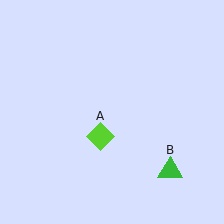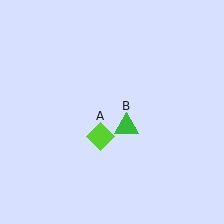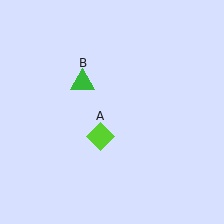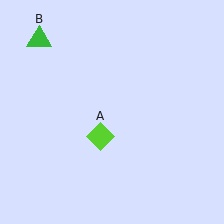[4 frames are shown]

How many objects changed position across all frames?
1 object changed position: green triangle (object B).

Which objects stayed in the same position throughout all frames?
Lime diamond (object A) remained stationary.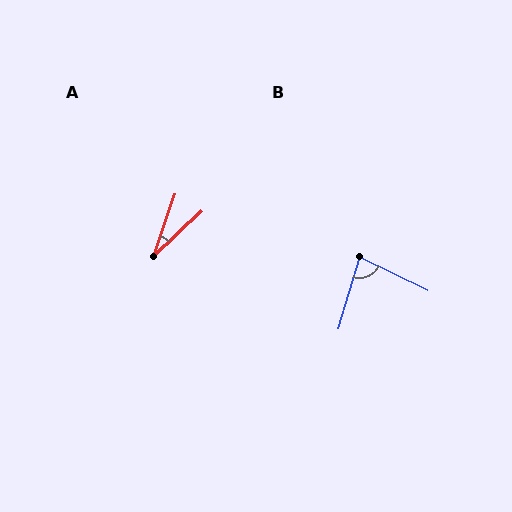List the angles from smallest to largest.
A (28°), B (81°).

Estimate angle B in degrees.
Approximately 81 degrees.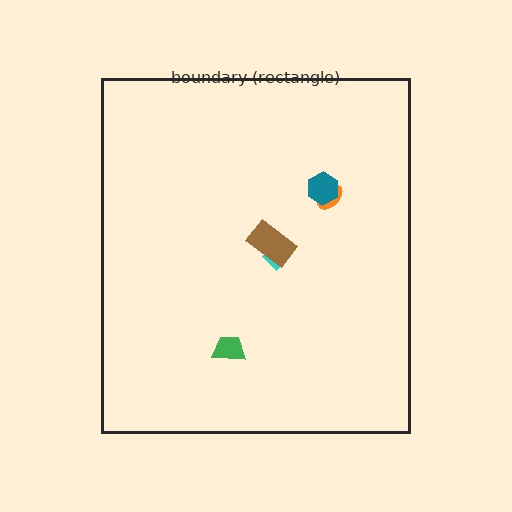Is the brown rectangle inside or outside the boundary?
Inside.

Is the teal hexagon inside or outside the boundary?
Inside.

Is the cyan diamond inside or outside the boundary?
Inside.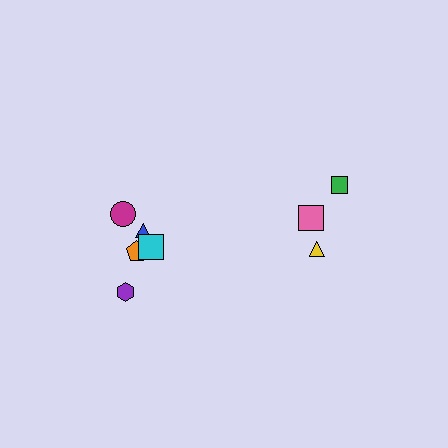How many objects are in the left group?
There are 5 objects.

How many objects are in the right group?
There are 3 objects.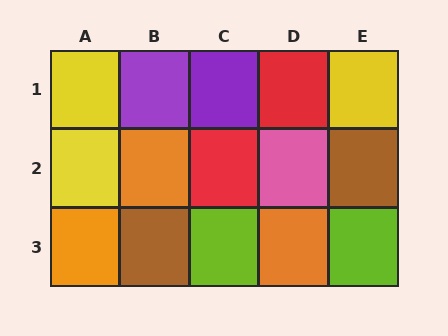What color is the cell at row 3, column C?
Lime.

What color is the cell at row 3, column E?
Lime.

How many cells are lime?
2 cells are lime.